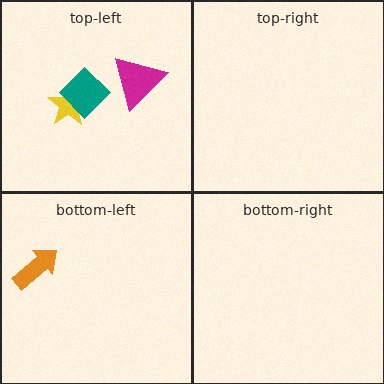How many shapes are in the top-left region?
3.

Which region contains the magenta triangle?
The top-left region.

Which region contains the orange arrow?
The bottom-left region.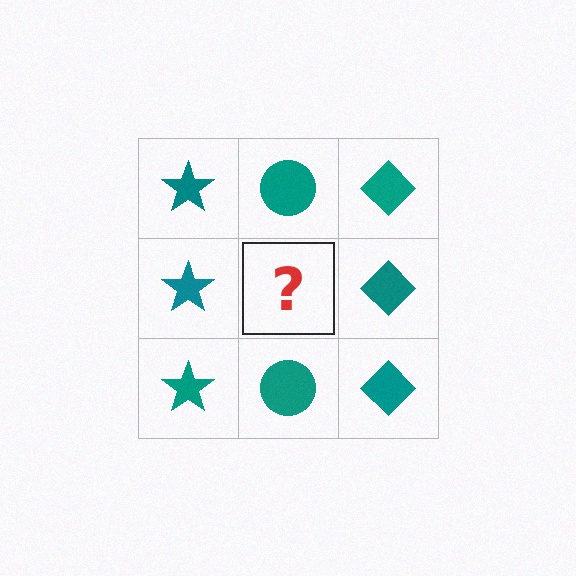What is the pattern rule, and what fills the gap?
The rule is that each column has a consistent shape. The gap should be filled with a teal circle.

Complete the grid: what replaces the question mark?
The question mark should be replaced with a teal circle.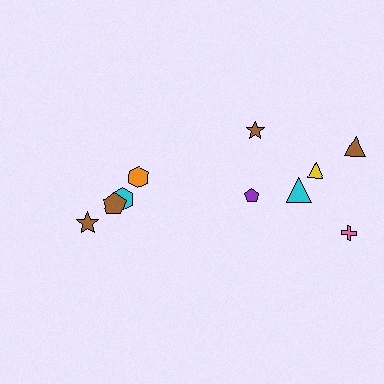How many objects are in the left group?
There are 4 objects.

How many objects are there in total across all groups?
There are 10 objects.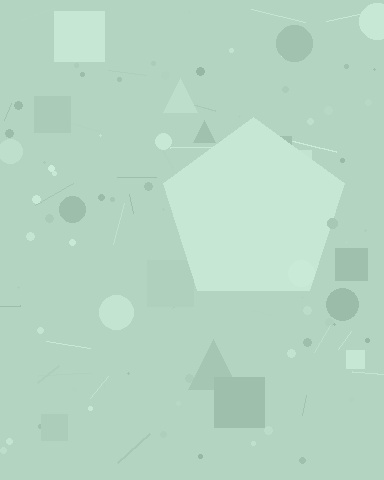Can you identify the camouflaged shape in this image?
The camouflaged shape is a pentagon.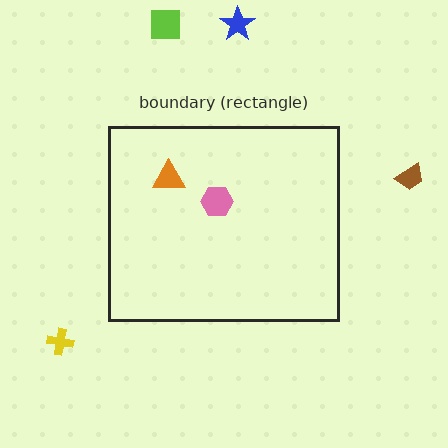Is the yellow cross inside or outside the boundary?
Outside.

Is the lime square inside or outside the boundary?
Outside.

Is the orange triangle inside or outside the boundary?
Inside.